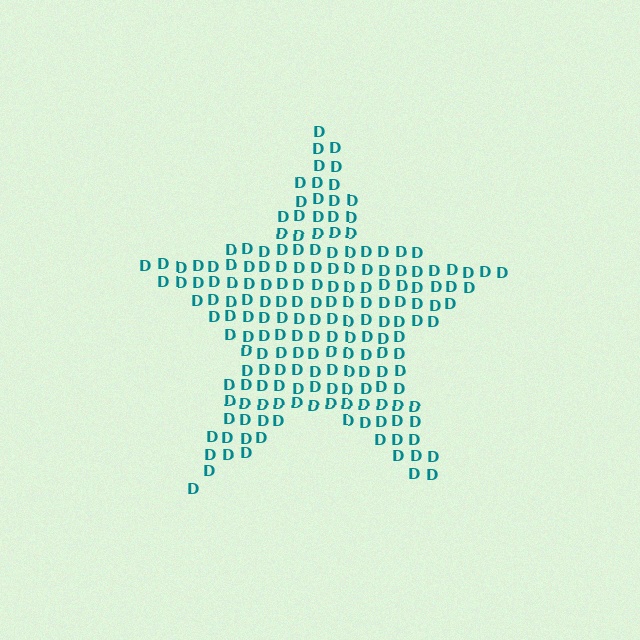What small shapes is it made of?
It is made of small letter D's.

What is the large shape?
The large shape is a star.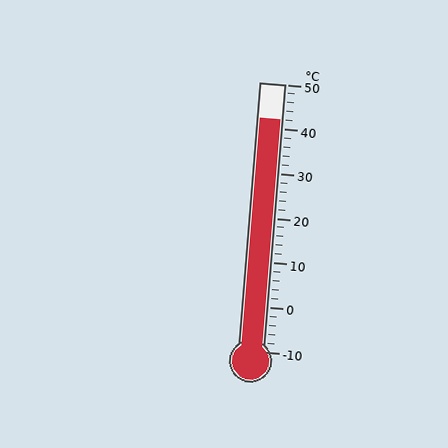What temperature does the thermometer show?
The thermometer shows approximately 42°C.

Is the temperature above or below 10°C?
The temperature is above 10°C.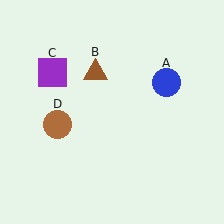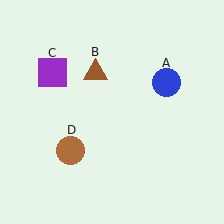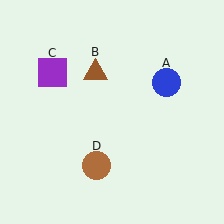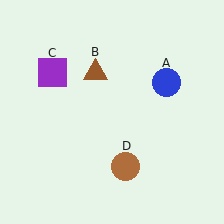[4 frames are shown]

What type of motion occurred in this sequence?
The brown circle (object D) rotated counterclockwise around the center of the scene.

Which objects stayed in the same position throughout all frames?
Blue circle (object A) and brown triangle (object B) and purple square (object C) remained stationary.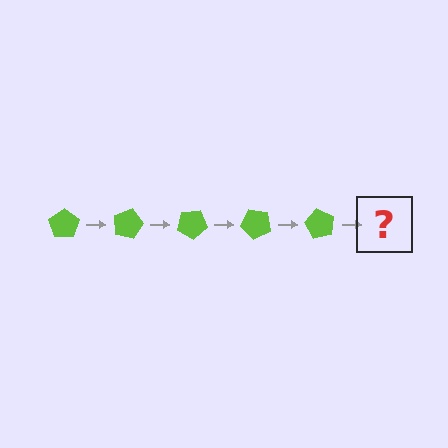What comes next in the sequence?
The next element should be a lime pentagon rotated 75 degrees.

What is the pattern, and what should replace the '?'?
The pattern is that the pentagon rotates 15 degrees each step. The '?' should be a lime pentagon rotated 75 degrees.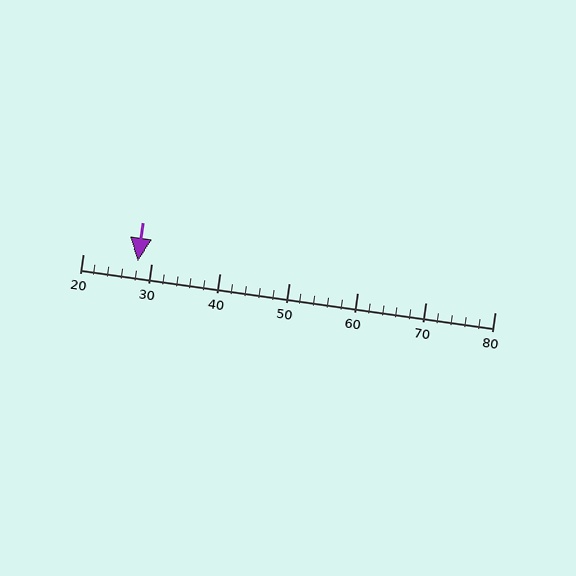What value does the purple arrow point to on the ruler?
The purple arrow points to approximately 28.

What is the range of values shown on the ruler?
The ruler shows values from 20 to 80.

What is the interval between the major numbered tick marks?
The major tick marks are spaced 10 units apart.